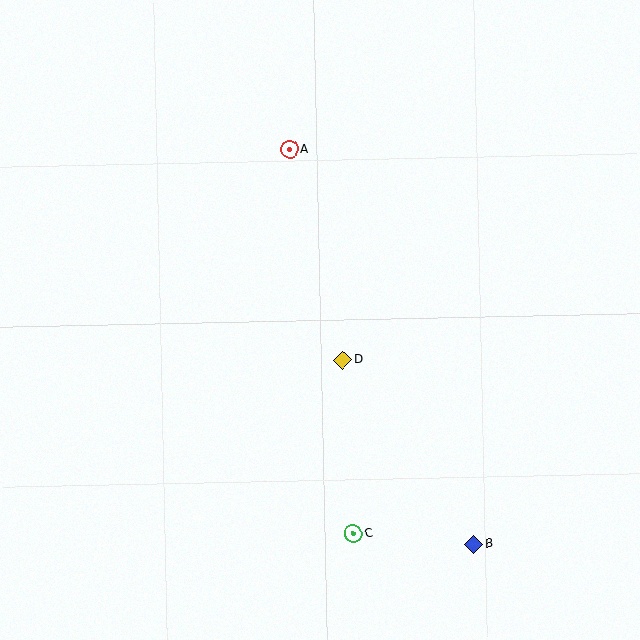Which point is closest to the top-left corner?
Point A is closest to the top-left corner.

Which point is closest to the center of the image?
Point D at (343, 360) is closest to the center.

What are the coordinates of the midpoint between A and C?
The midpoint between A and C is at (321, 341).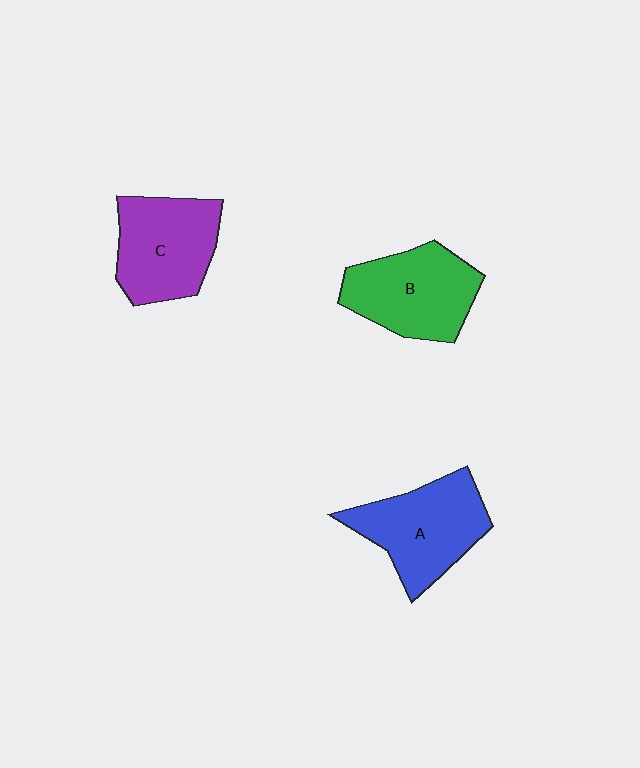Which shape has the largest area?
Shape A (blue).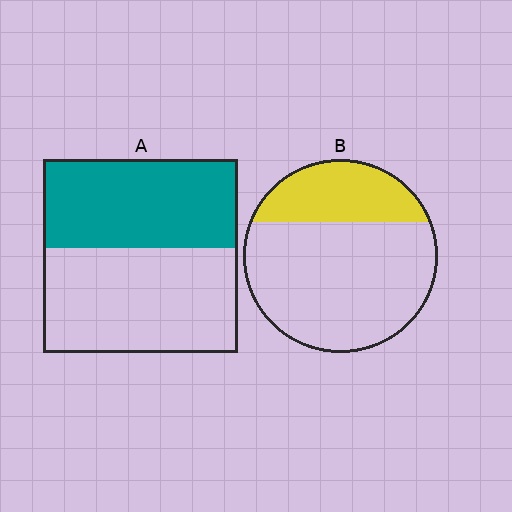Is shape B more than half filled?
No.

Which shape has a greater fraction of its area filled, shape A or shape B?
Shape A.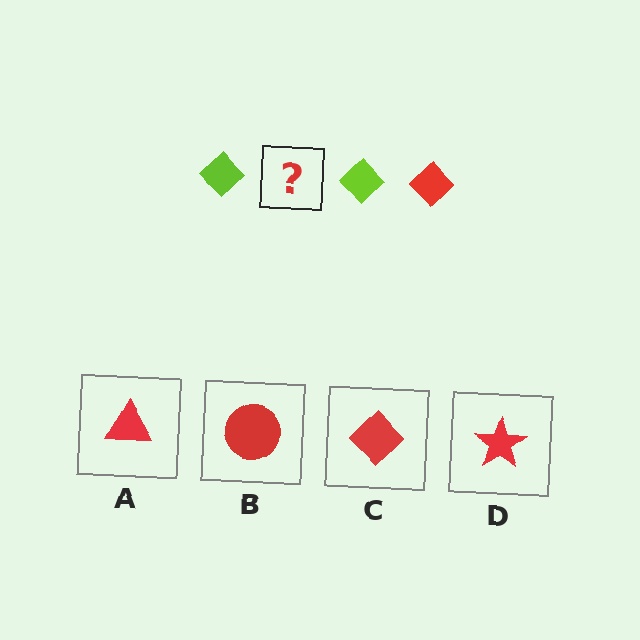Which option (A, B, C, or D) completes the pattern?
C.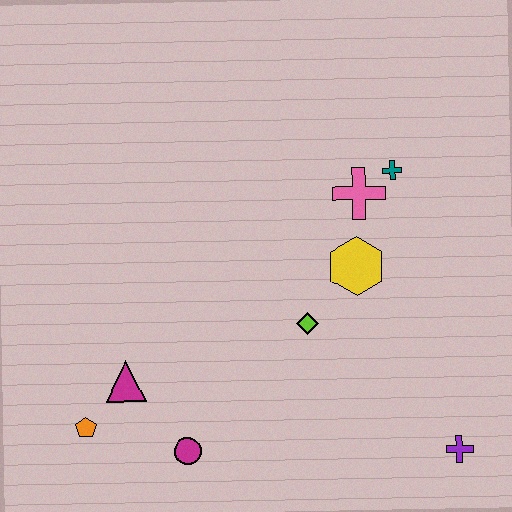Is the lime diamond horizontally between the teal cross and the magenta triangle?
Yes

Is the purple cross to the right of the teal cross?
Yes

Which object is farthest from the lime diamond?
The orange pentagon is farthest from the lime diamond.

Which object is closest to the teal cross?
The pink cross is closest to the teal cross.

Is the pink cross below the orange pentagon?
No